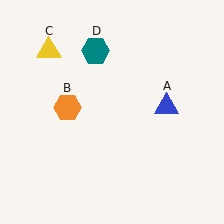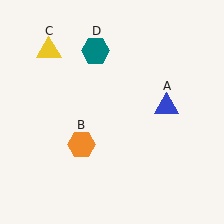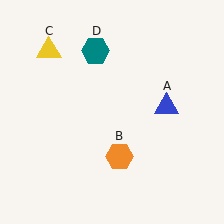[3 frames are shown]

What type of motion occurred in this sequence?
The orange hexagon (object B) rotated counterclockwise around the center of the scene.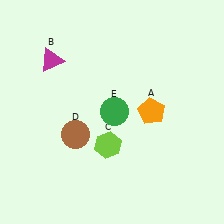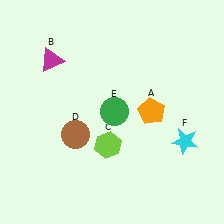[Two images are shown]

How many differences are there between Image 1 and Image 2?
There is 1 difference between the two images.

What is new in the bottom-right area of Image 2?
A cyan star (F) was added in the bottom-right area of Image 2.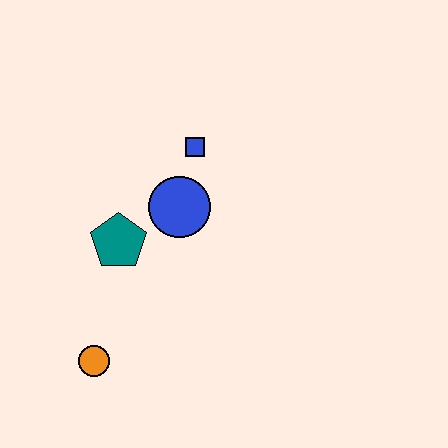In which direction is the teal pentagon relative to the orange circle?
The teal pentagon is above the orange circle.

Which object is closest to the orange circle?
The teal pentagon is closest to the orange circle.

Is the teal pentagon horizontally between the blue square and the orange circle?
Yes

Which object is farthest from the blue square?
The orange circle is farthest from the blue square.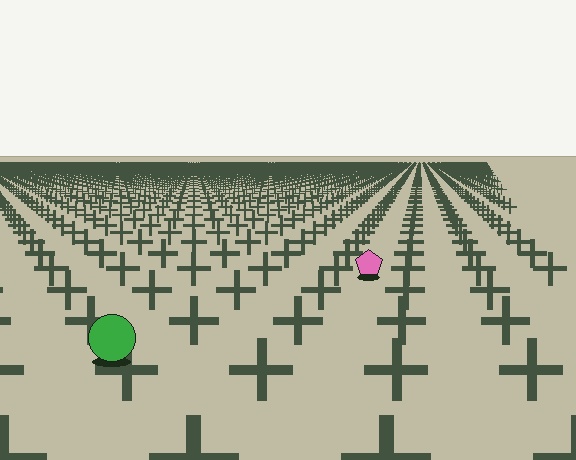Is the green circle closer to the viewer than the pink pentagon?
Yes. The green circle is closer — you can tell from the texture gradient: the ground texture is coarser near it.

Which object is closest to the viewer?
The green circle is closest. The texture marks near it are larger and more spread out.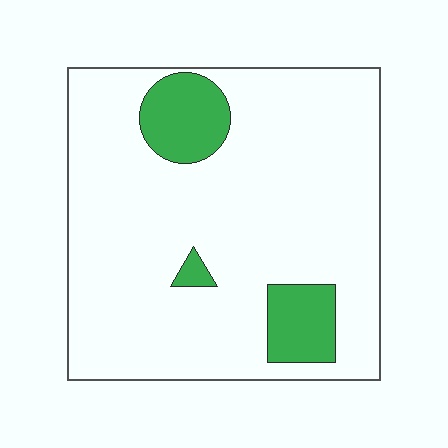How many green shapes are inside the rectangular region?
3.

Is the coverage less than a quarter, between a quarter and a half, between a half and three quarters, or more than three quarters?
Less than a quarter.